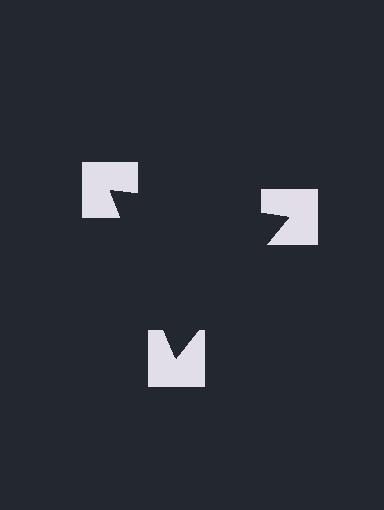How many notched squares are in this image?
There are 3 — one at each vertex of the illusory triangle.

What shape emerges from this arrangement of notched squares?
An illusory triangle — its edges are inferred from the aligned wedge cuts in the notched squares, not physically drawn.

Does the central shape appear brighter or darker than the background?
It typically appears slightly darker than the background, even though no actual brightness change is drawn.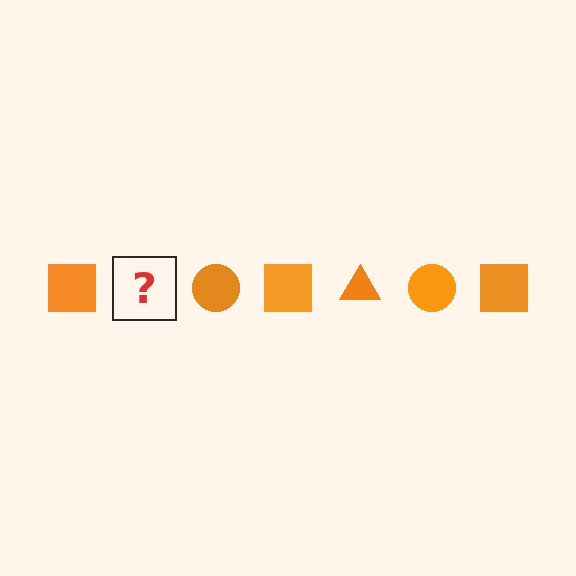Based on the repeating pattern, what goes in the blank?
The blank should be an orange triangle.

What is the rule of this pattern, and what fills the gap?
The rule is that the pattern cycles through square, triangle, circle shapes in orange. The gap should be filled with an orange triangle.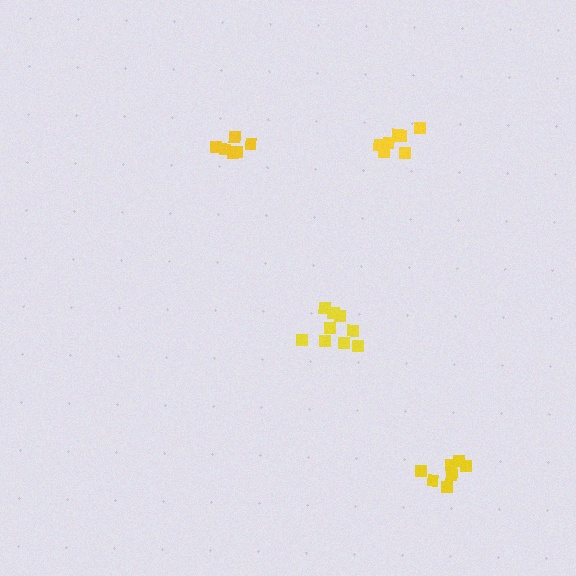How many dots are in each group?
Group 1: 9 dots, Group 2: 7 dots, Group 3: 6 dots, Group 4: 8 dots (30 total).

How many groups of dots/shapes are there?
There are 4 groups.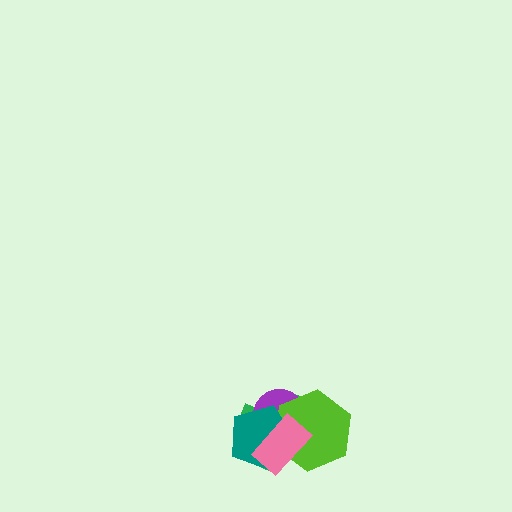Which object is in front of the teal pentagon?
The pink rectangle is in front of the teal pentagon.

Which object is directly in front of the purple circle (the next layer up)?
The lime hexagon is directly in front of the purple circle.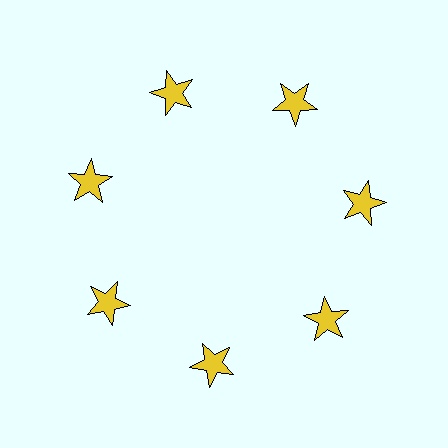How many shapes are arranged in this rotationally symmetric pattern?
There are 7 shapes, arranged in 7 groups of 1.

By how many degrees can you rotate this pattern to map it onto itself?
The pattern maps onto itself every 51 degrees of rotation.